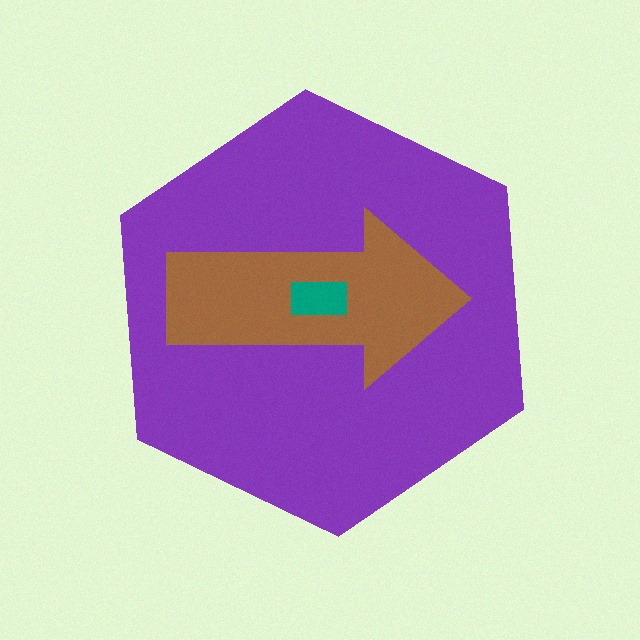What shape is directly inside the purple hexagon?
The brown arrow.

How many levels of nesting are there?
3.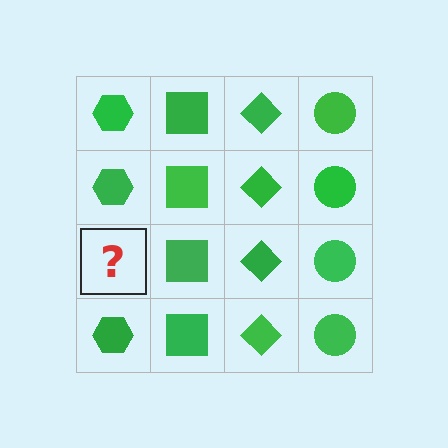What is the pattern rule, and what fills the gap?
The rule is that each column has a consistent shape. The gap should be filled with a green hexagon.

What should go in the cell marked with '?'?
The missing cell should contain a green hexagon.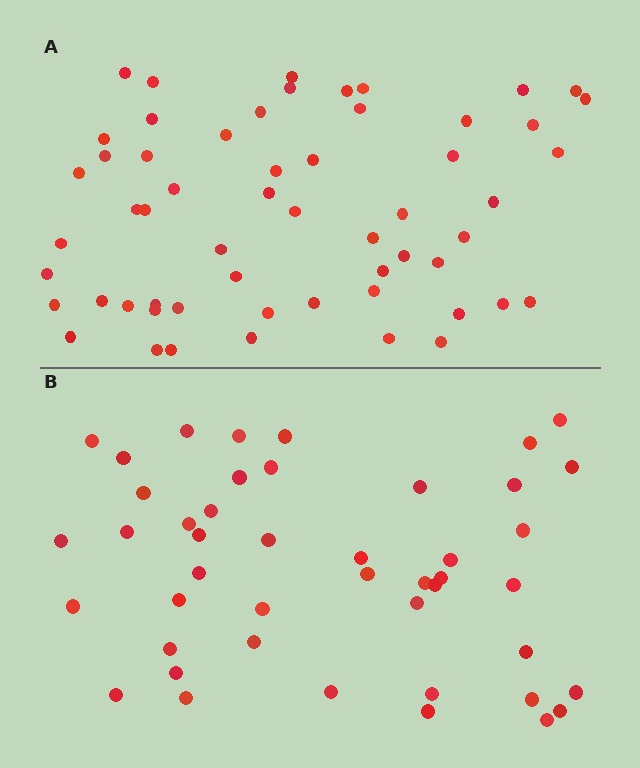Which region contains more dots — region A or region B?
Region A (the top region) has more dots.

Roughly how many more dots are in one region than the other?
Region A has roughly 12 or so more dots than region B.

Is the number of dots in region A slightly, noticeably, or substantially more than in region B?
Region A has noticeably more, but not dramatically so. The ratio is roughly 1.3 to 1.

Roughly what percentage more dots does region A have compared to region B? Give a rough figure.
About 25% more.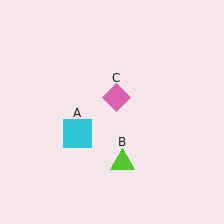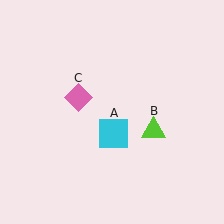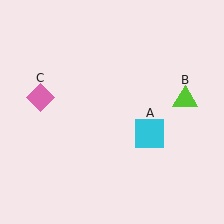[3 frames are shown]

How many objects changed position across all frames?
3 objects changed position: cyan square (object A), lime triangle (object B), pink diamond (object C).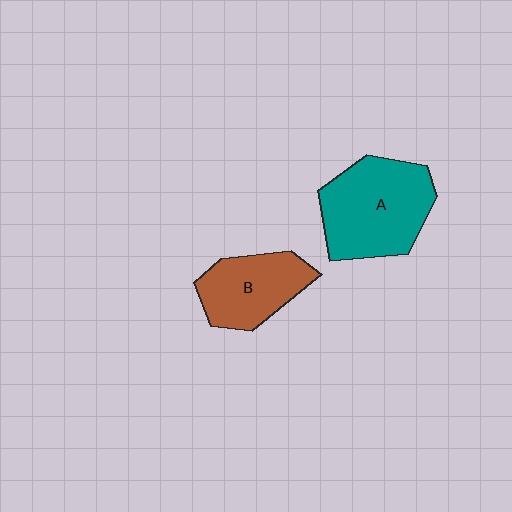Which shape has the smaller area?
Shape B (brown).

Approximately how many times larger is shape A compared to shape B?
Approximately 1.4 times.